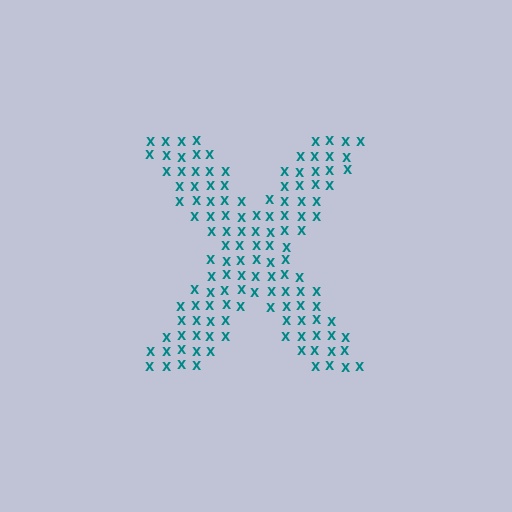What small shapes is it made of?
It is made of small letter X's.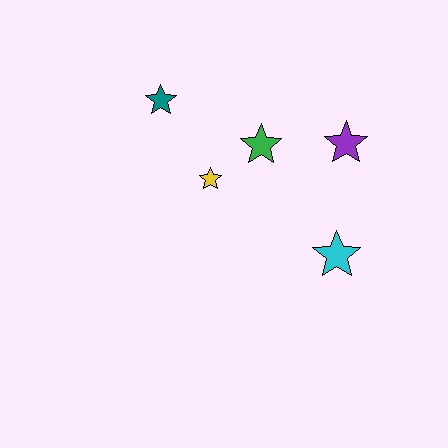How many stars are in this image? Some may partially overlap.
There are 5 stars.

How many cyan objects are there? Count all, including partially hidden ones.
There is 1 cyan object.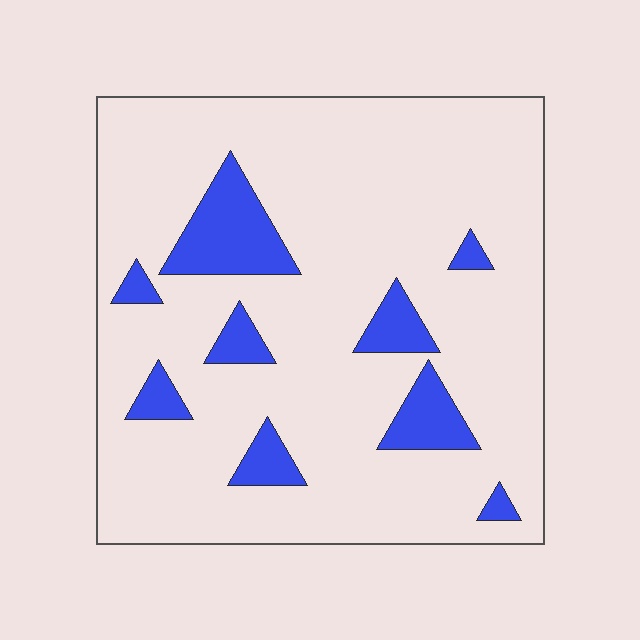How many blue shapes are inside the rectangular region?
9.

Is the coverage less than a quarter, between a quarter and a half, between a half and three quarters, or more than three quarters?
Less than a quarter.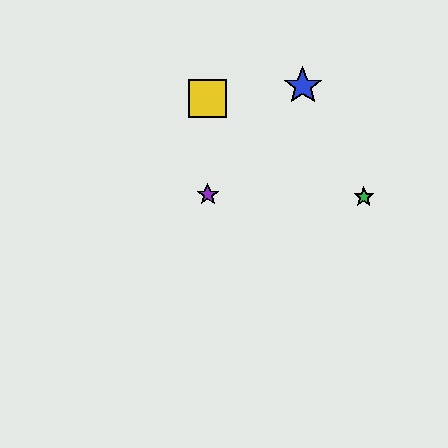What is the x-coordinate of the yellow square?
The yellow square is at x≈208.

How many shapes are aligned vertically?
3 shapes (the red square, the yellow square, the purple star) are aligned vertically.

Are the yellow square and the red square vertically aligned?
Yes, both are at x≈208.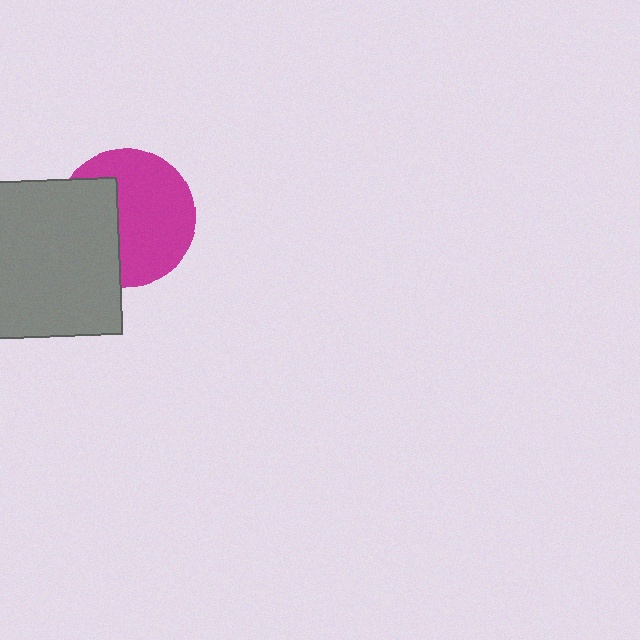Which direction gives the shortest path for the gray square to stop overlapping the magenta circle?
Moving left gives the shortest separation.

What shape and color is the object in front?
The object in front is a gray square.